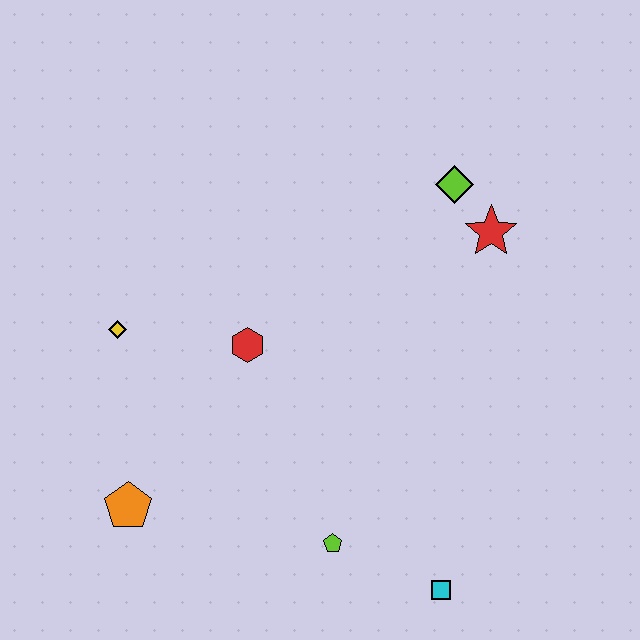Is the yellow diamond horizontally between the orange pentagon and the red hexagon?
No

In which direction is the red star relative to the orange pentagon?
The red star is to the right of the orange pentagon.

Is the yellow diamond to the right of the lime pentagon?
No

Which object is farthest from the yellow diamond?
The cyan square is farthest from the yellow diamond.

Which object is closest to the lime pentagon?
The cyan square is closest to the lime pentagon.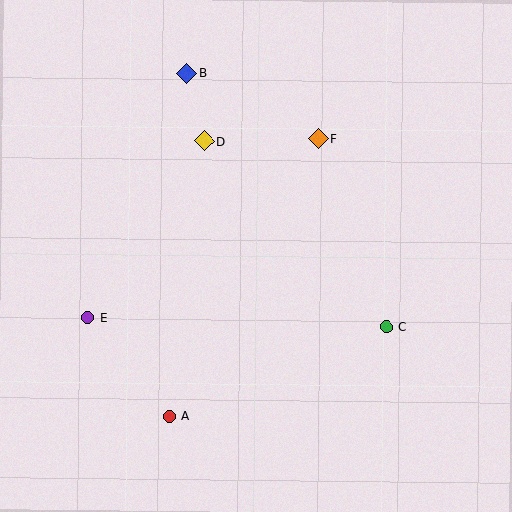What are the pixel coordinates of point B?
Point B is at (187, 73).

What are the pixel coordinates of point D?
Point D is at (204, 141).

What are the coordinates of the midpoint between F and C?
The midpoint between F and C is at (352, 233).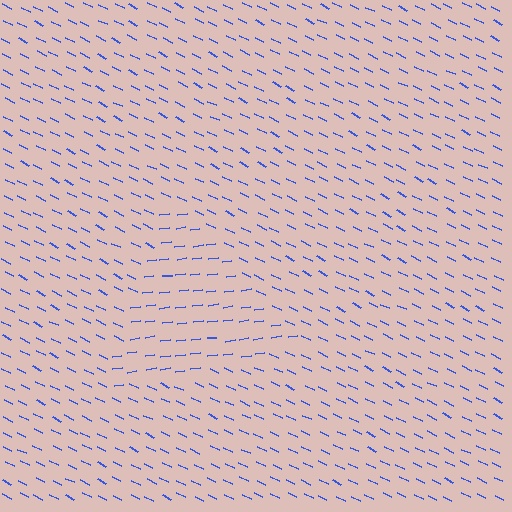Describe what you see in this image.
The image is filled with small blue line segments. A triangle region in the image has lines oriented differently from the surrounding lines, creating a visible texture boundary.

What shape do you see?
I see a triangle.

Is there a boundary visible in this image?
Yes, there is a texture boundary formed by a change in line orientation.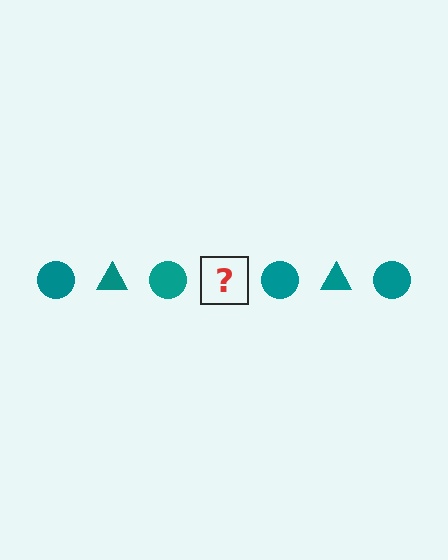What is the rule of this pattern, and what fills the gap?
The rule is that the pattern cycles through circle, triangle shapes in teal. The gap should be filled with a teal triangle.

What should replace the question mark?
The question mark should be replaced with a teal triangle.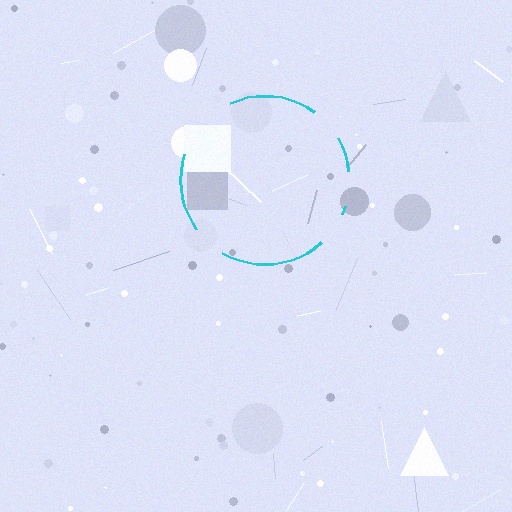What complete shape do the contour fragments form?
The contour fragments form a circle.